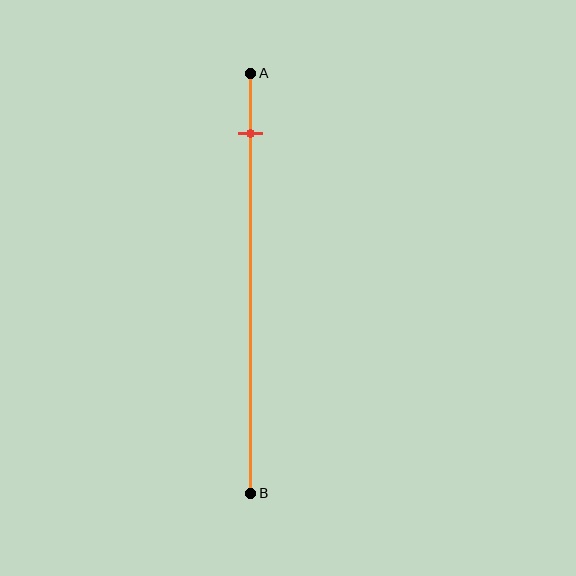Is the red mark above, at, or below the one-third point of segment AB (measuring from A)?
The red mark is above the one-third point of segment AB.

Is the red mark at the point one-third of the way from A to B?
No, the mark is at about 15% from A, not at the 33% one-third point.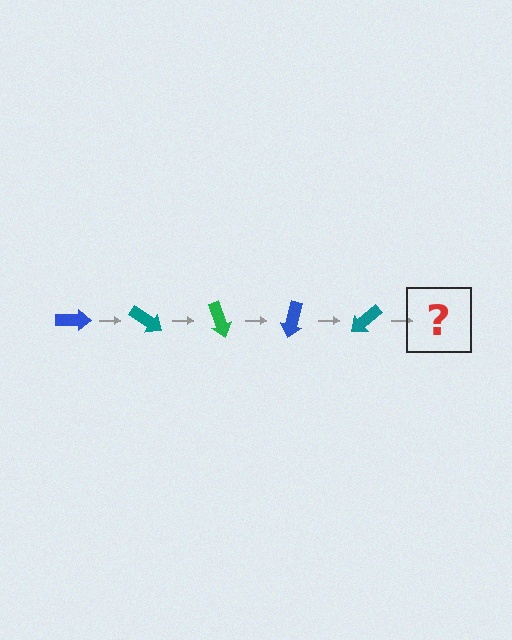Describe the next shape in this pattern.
It should be a green arrow, rotated 175 degrees from the start.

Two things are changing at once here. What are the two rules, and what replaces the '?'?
The two rules are that it rotates 35 degrees each step and the color cycles through blue, teal, and green. The '?' should be a green arrow, rotated 175 degrees from the start.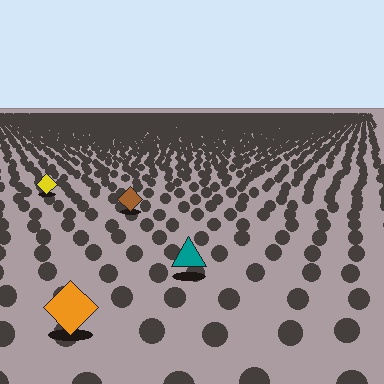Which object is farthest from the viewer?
The yellow diamond is farthest from the viewer. It appears smaller and the ground texture around it is denser.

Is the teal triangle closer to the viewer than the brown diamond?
Yes. The teal triangle is closer — you can tell from the texture gradient: the ground texture is coarser near it.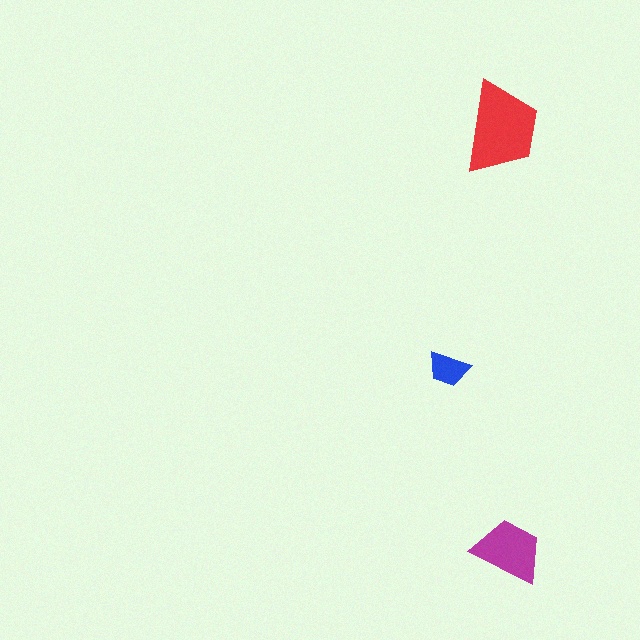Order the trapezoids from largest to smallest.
the red one, the magenta one, the blue one.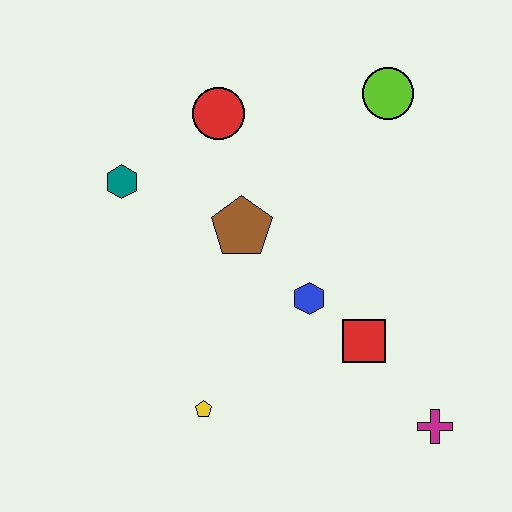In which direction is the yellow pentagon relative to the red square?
The yellow pentagon is to the left of the red square.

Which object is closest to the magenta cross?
The red square is closest to the magenta cross.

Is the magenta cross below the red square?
Yes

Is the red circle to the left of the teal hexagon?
No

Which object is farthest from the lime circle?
The yellow pentagon is farthest from the lime circle.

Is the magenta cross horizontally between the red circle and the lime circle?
No